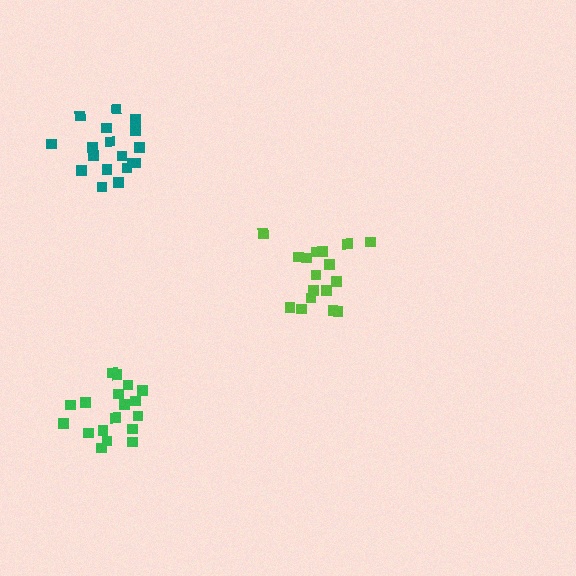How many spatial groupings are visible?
There are 3 spatial groupings.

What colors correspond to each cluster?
The clusters are colored: lime, green, teal.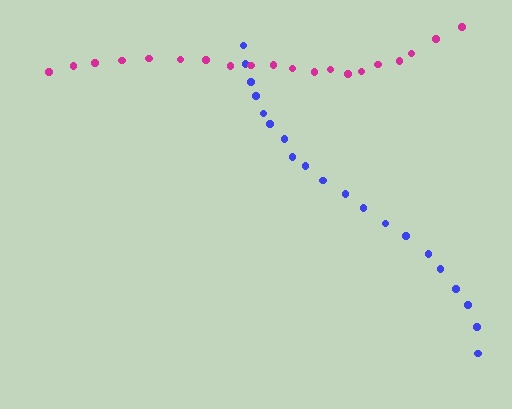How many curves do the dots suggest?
There are 2 distinct paths.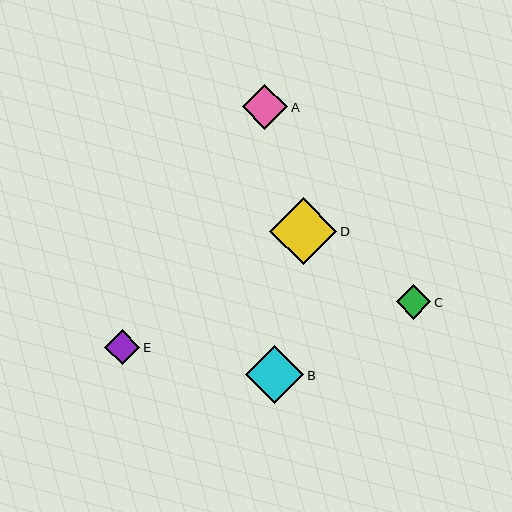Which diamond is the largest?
Diamond D is the largest with a size of approximately 67 pixels.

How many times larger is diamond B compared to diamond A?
Diamond B is approximately 1.3 times the size of diamond A.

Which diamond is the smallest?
Diamond C is the smallest with a size of approximately 34 pixels.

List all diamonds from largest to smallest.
From largest to smallest: D, B, A, E, C.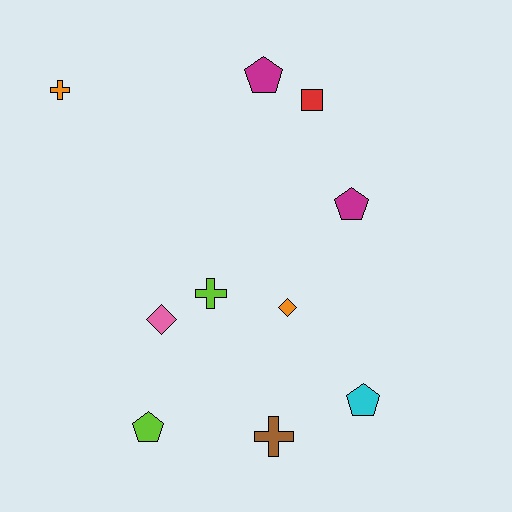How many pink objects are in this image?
There is 1 pink object.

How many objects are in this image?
There are 10 objects.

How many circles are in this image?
There are no circles.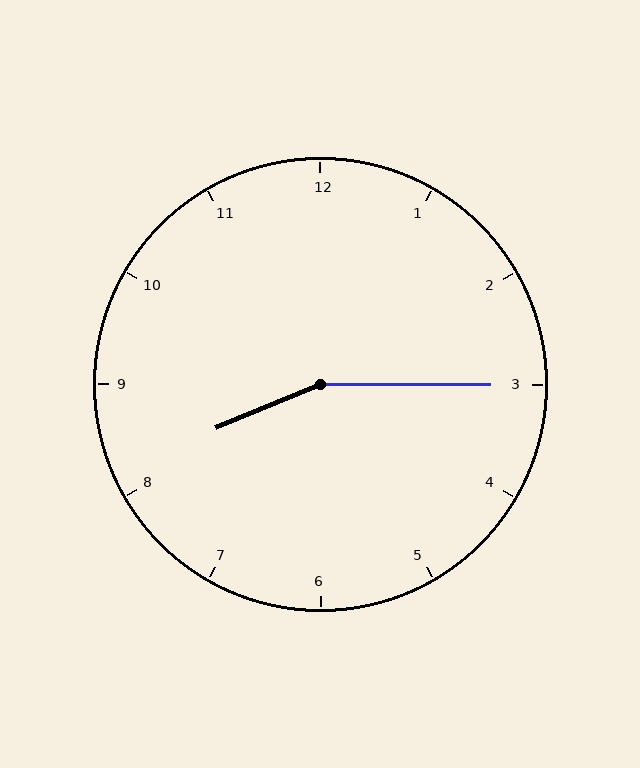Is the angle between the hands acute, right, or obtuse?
It is obtuse.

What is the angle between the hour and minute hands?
Approximately 158 degrees.